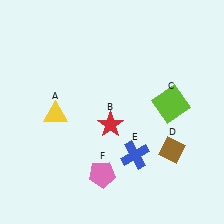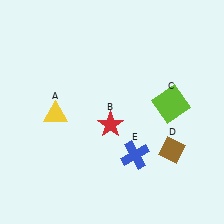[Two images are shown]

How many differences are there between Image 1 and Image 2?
There is 1 difference between the two images.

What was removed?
The pink pentagon (F) was removed in Image 2.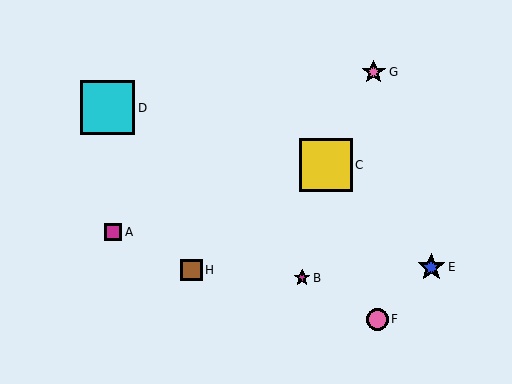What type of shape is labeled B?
Shape B is a magenta star.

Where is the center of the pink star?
The center of the pink star is at (374, 72).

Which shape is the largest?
The cyan square (labeled D) is the largest.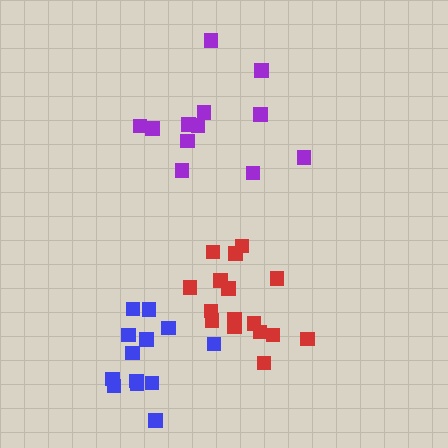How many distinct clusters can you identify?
There are 3 distinct clusters.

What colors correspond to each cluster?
The clusters are colored: red, blue, purple.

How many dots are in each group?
Group 1: 16 dots, Group 2: 13 dots, Group 3: 12 dots (41 total).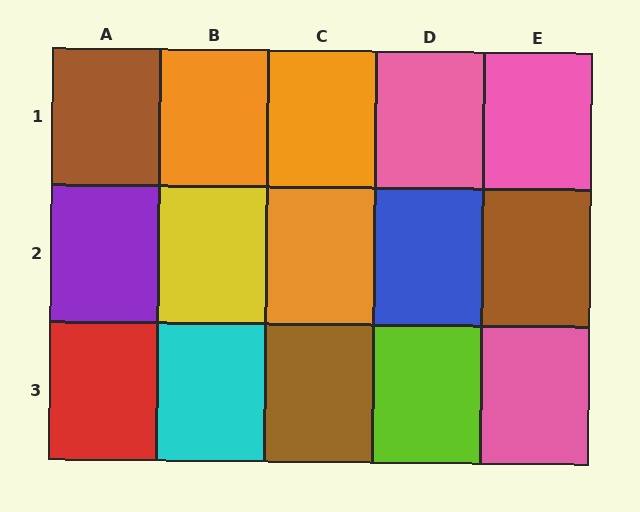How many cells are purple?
1 cell is purple.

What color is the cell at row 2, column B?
Yellow.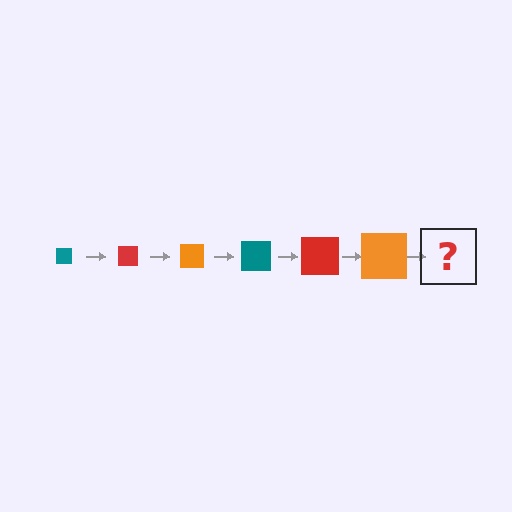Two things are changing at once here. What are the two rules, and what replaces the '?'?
The two rules are that the square grows larger each step and the color cycles through teal, red, and orange. The '?' should be a teal square, larger than the previous one.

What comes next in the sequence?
The next element should be a teal square, larger than the previous one.